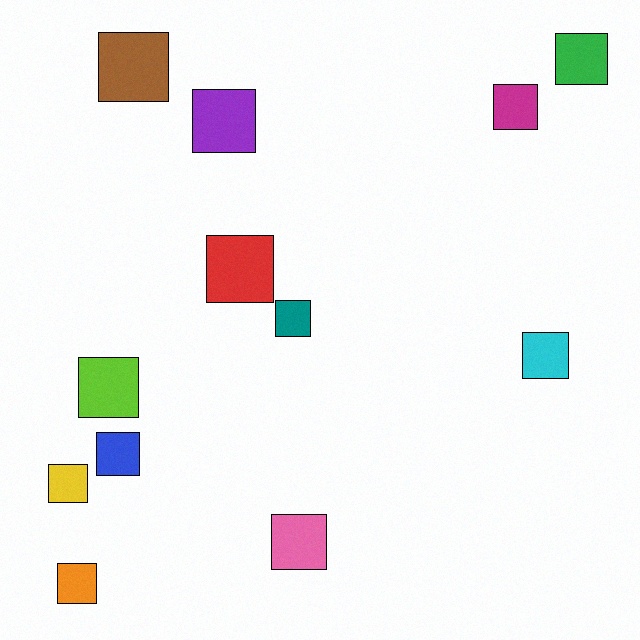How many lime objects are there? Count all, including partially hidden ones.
There is 1 lime object.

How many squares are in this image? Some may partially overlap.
There are 12 squares.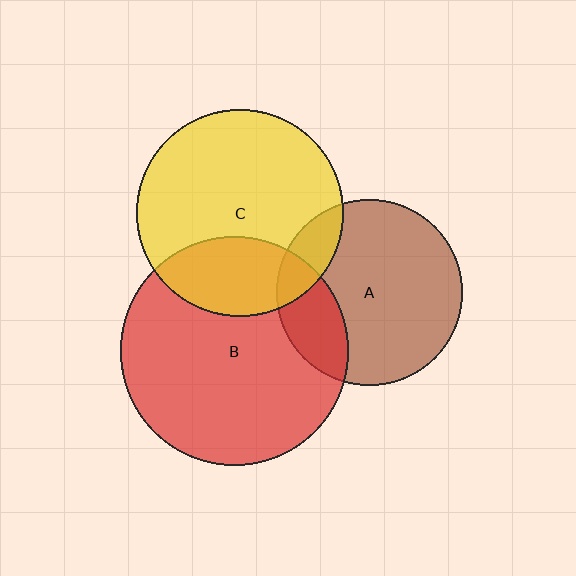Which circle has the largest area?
Circle B (red).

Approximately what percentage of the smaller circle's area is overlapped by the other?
Approximately 30%.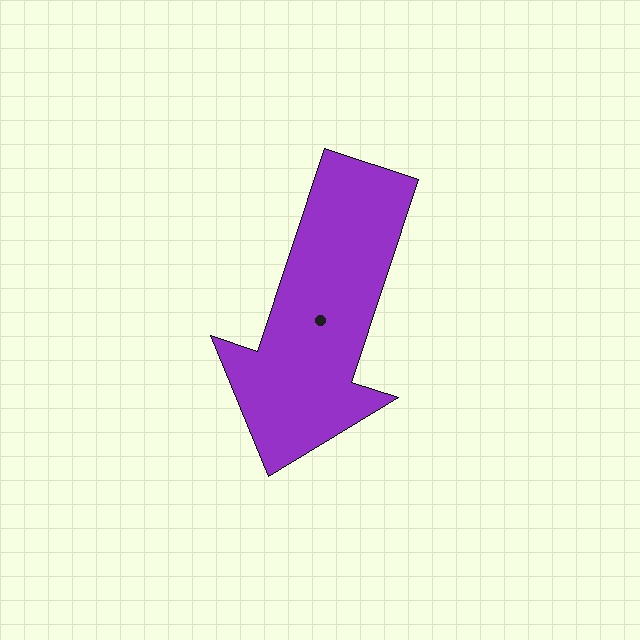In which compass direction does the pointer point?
South.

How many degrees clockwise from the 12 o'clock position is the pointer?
Approximately 198 degrees.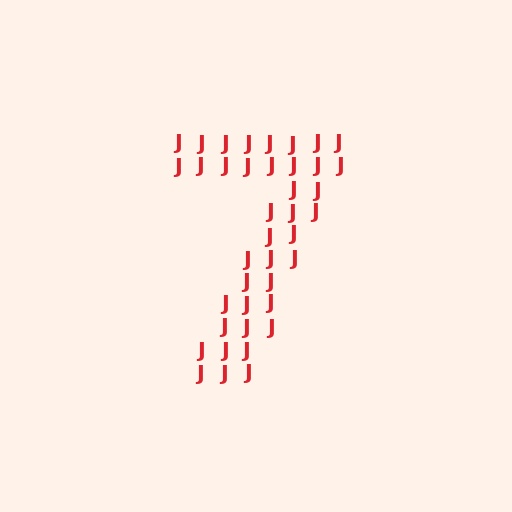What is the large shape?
The large shape is the digit 7.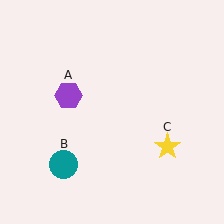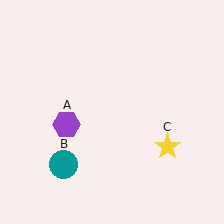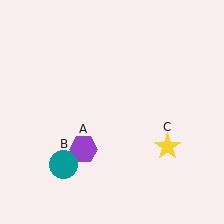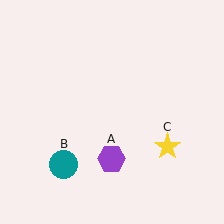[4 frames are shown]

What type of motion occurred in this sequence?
The purple hexagon (object A) rotated counterclockwise around the center of the scene.